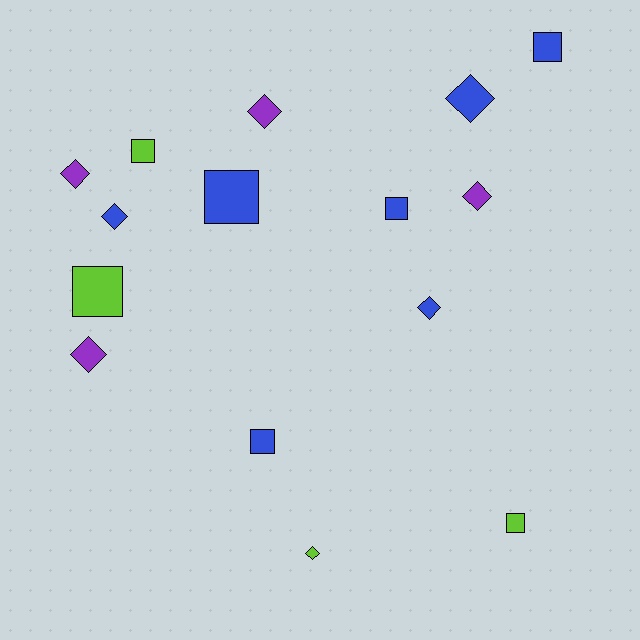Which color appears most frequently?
Blue, with 7 objects.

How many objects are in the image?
There are 15 objects.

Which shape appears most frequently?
Diamond, with 8 objects.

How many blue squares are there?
There are 4 blue squares.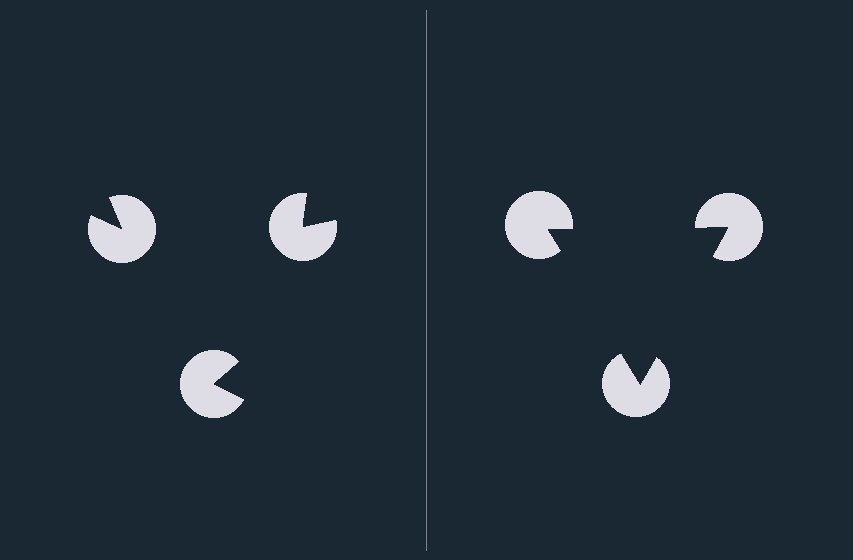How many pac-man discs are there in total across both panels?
6 — 3 on each side.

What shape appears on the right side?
An illusory triangle.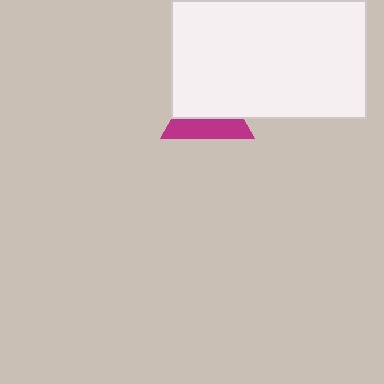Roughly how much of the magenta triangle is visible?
A small part of it is visible (roughly 42%).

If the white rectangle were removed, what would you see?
You would see the complete magenta triangle.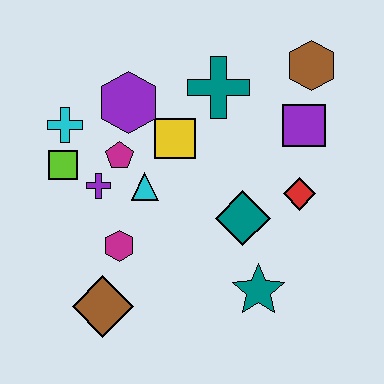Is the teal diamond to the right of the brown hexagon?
No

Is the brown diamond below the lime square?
Yes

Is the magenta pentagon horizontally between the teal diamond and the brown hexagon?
No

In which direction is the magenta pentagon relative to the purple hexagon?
The magenta pentagon is below the purple hexagon.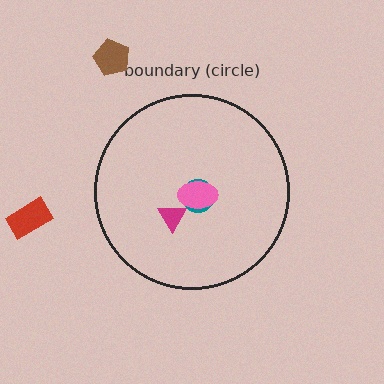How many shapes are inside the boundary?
3 inside, 2 outside.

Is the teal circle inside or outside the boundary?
Inside.